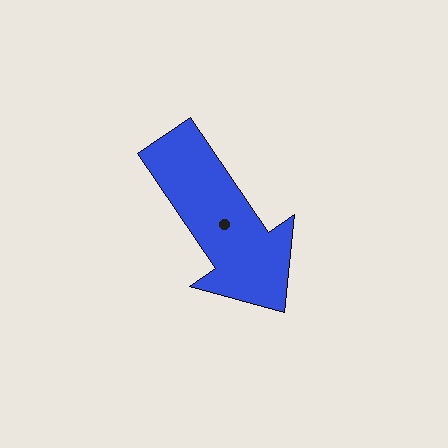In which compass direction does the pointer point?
Southeast.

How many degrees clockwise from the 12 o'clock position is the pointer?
Approximately 146 degrees.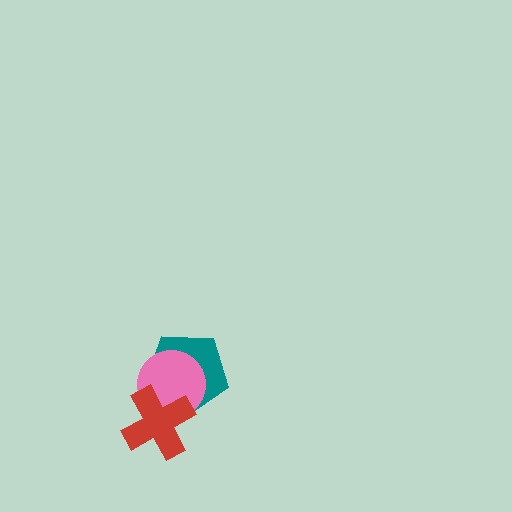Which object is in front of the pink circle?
The red cross is in front of the pink circle.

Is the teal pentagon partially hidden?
Yes, it is partially covered by another shape.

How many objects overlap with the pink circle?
2 objects overlap with the pink circle.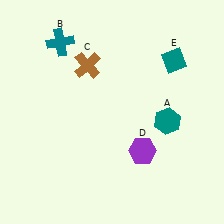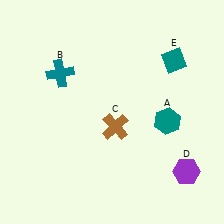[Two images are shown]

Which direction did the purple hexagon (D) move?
The purple hexagon (D) moved right.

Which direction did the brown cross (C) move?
The brown cross (C) moved down.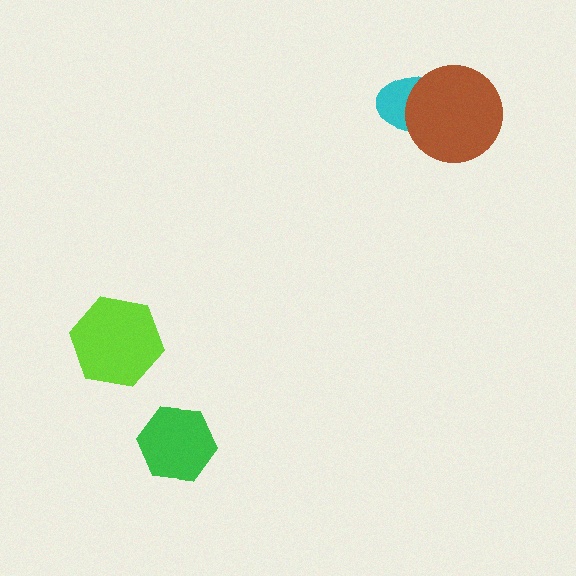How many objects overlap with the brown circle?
1 object overlaps with the brown circle.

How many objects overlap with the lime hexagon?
0 objects overlap with the lime hexagon.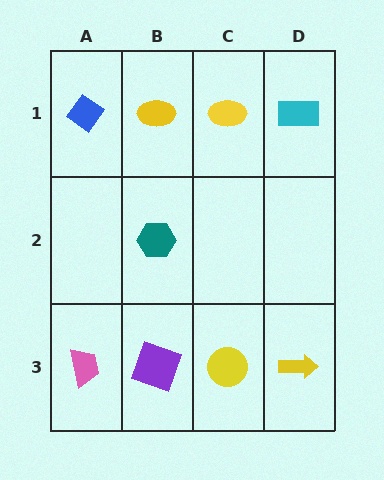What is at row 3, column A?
A pink trapezoid.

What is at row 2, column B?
A teal hexagon.